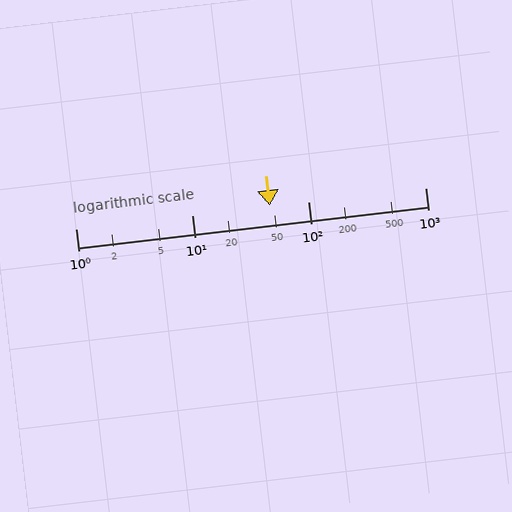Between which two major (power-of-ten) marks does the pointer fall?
The pointer is between 10 and 100.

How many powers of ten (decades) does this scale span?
The scale spans 3 decades, from 1 to 1000.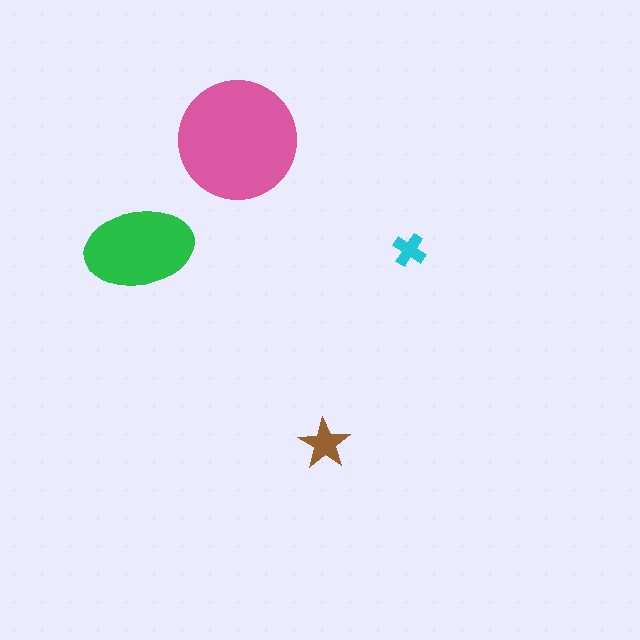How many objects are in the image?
There are 4 objects in the image.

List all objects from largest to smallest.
The pink circle, the green ellipse, the brown star, the cyan cross.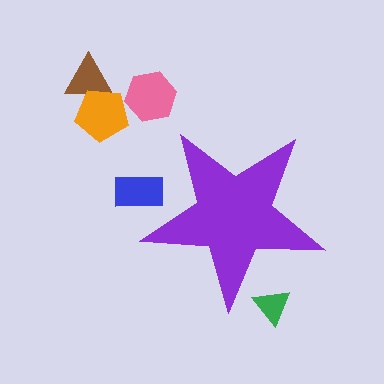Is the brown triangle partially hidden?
No, the brown triangle is fully visible.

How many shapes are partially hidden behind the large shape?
2 shapes are partially hidden.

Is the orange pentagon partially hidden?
No, the orange pentagon is fully visible.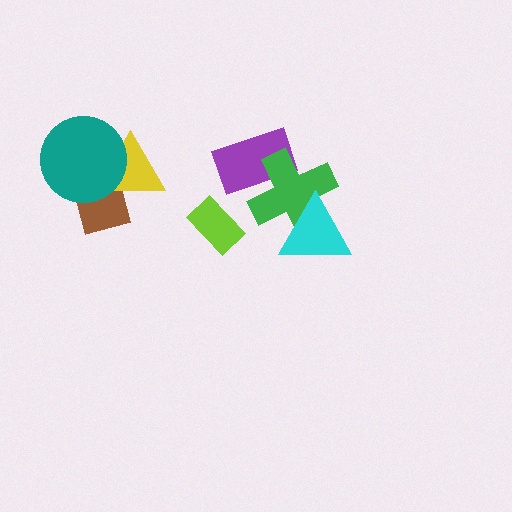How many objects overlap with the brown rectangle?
2 objects overlap with the brown rectangle.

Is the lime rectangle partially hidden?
No, no other shape covers it.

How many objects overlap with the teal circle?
2 objects overlap with the teal circle.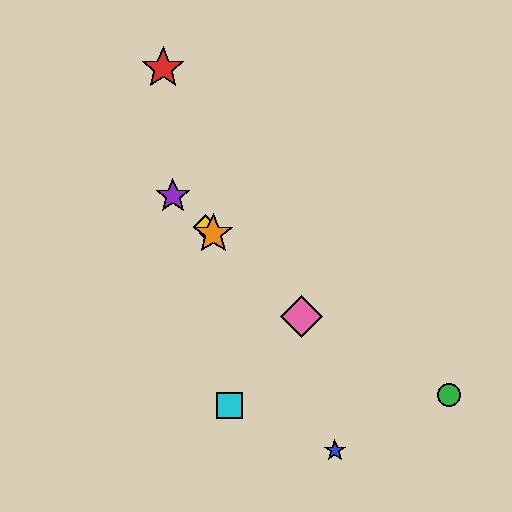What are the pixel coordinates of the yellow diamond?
The yellow diamond is at (206, 227).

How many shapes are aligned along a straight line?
4 shapes (the yellow diamond, the purple star, the orange star, the pink diamond) are aligned along a straight line.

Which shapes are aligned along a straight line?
The yellow diamond, the purple star, the orange star, the pink diamond are aligned along a straight line.